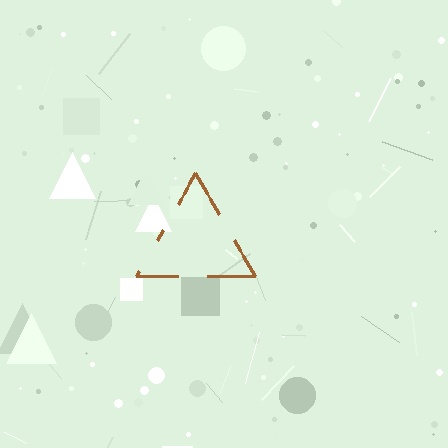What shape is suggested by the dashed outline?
The dashed outline suggests a triangle.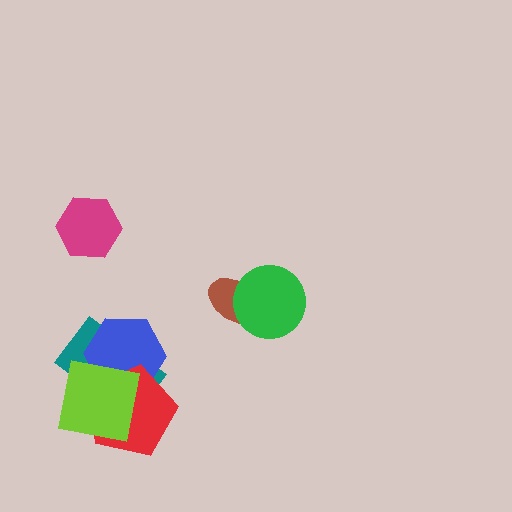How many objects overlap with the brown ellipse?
1 object overlaps with the brown ellipse.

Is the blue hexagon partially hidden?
Yes, it is partially covered by another shape.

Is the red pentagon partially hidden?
Yes, it is partially covered by another shape.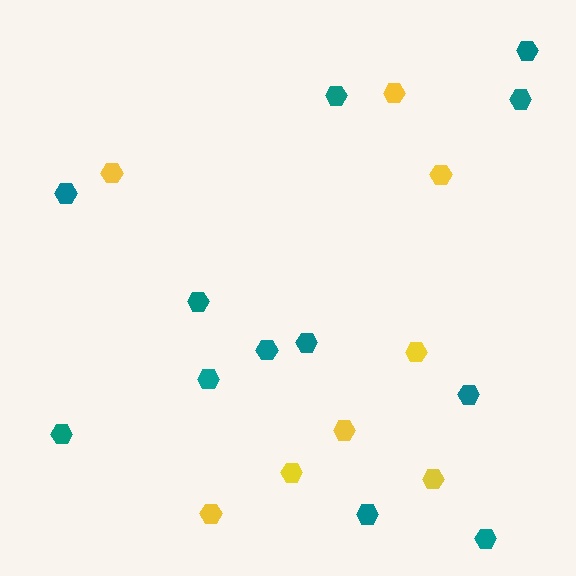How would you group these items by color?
There are 2 groups: one group of teal hexagons (12) and one group of yellow hexagons (8).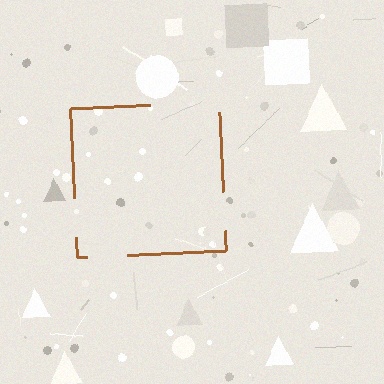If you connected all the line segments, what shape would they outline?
They would outline a square.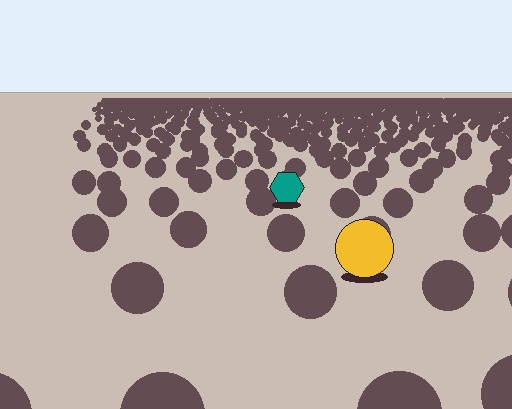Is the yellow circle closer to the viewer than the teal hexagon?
Yes. The yellow circle is closer — you can tell from the texture gradient: the ground texture is coarser near it.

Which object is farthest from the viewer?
The teal hexagon is farthest from the viewer. It appears smaller and the ground texture around it is denser.